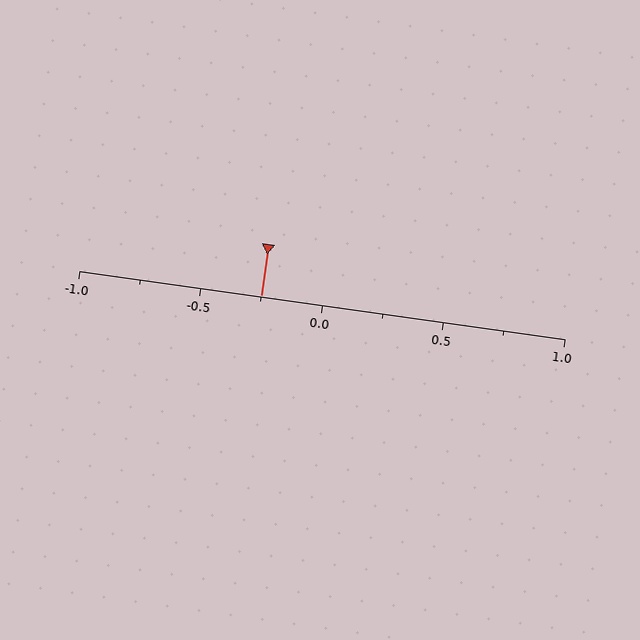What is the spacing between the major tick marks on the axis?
The major ticks are spaced 0.5 apart.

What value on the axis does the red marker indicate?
The marker indicates approximately -0.25.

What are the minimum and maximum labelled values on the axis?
The axis runs from -1.0 to 1.0.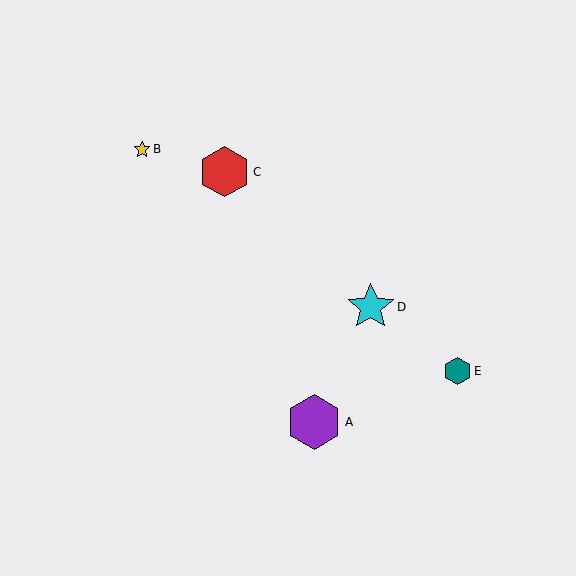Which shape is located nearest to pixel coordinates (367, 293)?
The cyan star (labeled D) at (371, 307) is nearest to that location.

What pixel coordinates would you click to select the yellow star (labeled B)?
Click at (142, 149) to select the yellow star B.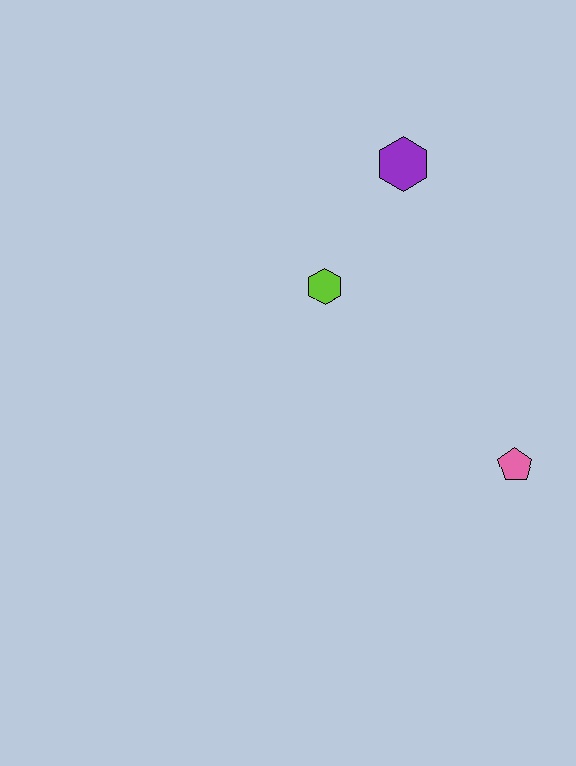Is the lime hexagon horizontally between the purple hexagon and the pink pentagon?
No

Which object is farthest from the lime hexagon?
The pink pentagon is farthest from the lime hexagon.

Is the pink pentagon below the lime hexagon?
Yes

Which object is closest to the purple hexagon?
The lime hexagon is closest to the purple hexagon.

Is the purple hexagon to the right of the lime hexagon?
Yes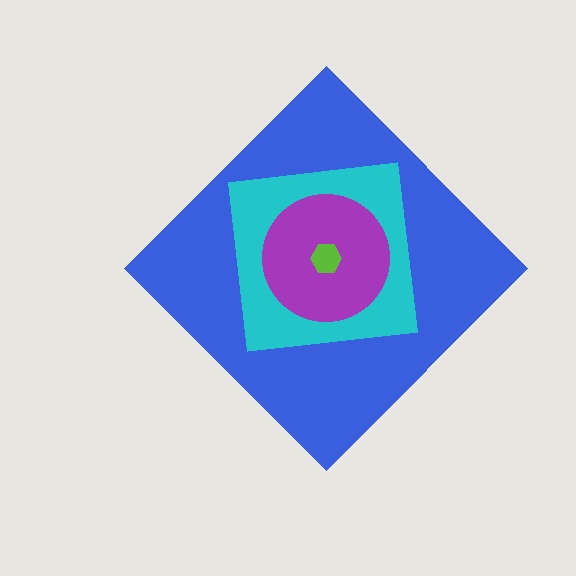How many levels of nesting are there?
4.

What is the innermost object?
The lime hexagon.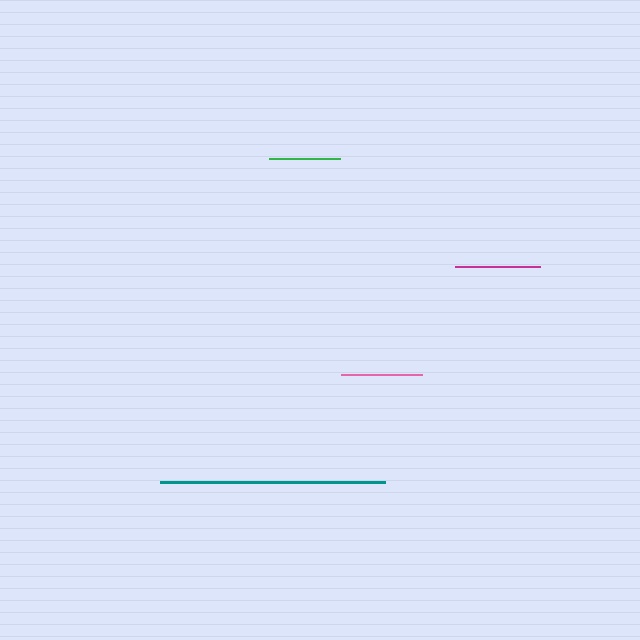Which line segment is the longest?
The teal line is the longest at approximately 225 pixels.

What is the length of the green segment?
The green segment is approximately 71 pixels long.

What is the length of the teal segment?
The teal segment is approximately 225 pixels long.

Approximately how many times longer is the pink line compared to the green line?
The pink line is approximately 1.1 times the length of the green line.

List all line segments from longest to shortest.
From longest to shortest: teal, magenta, pink, green.